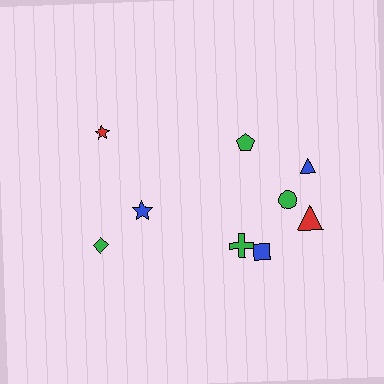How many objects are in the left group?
There are 3 objects.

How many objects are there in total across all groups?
There are 9 objects.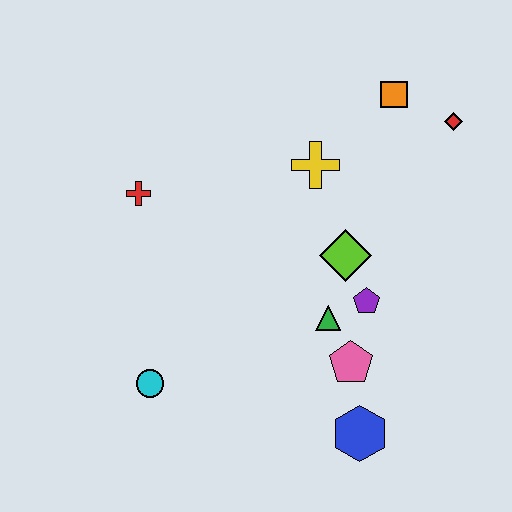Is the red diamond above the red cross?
Yes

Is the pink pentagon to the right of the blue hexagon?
No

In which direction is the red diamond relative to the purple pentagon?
The red diamond is above the purple pentagon.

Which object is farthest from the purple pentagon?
The red cross is farthest from the purple pentagon.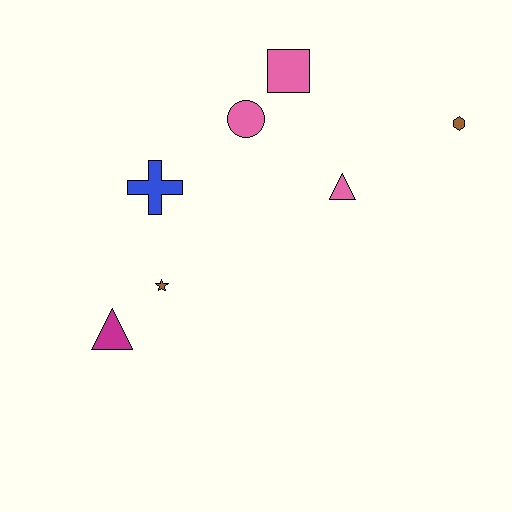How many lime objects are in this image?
There are no lime objects.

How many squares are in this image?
There is 1 square.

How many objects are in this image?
There are 7 objects.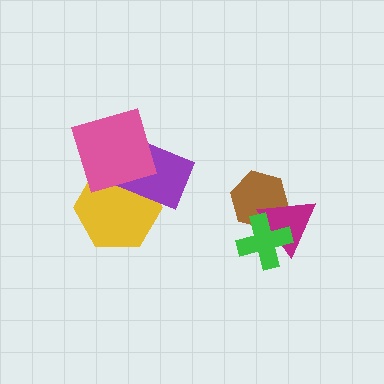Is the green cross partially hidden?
No, no other shape covers it.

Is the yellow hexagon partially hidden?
Yes, it is partially covered by another shape.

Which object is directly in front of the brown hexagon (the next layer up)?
The magenta triangle is directly in front of the brown hexagon.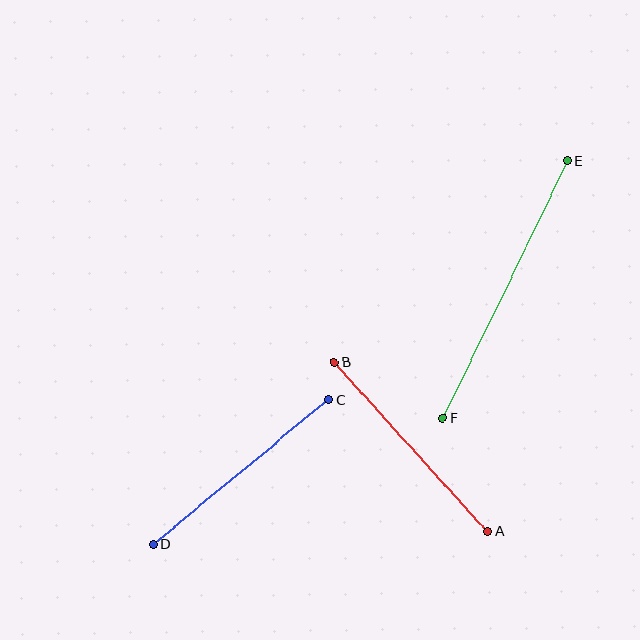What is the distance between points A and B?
The distance is approximately 228 pixels.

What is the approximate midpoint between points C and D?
The midpoint is at approximately (241, 472) pixels.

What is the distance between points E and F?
The distance is approximately 286 pixels.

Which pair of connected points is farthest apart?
Points E and F are farthest apart.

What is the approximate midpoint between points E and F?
The midpoint is at approximately (505, 290) pixels.